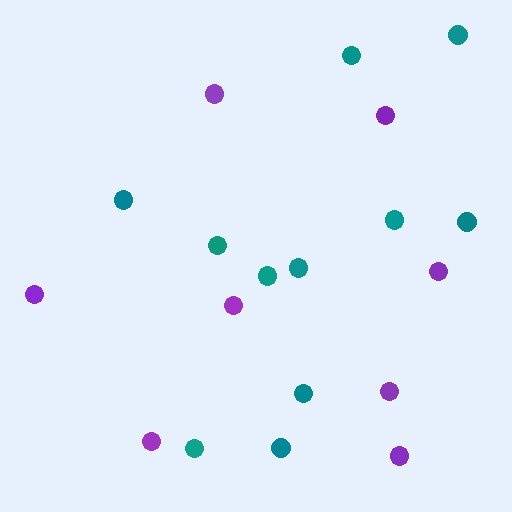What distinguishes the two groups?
There are 2 groups: one group of purple circles (8) and one group of teal circles (11).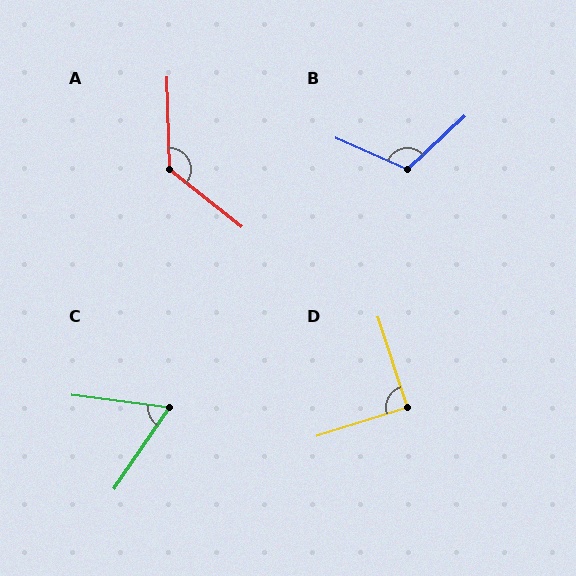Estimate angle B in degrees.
Approximately 114 degrees.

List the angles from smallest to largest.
C (63°), D (89°), B (114°), A (130°).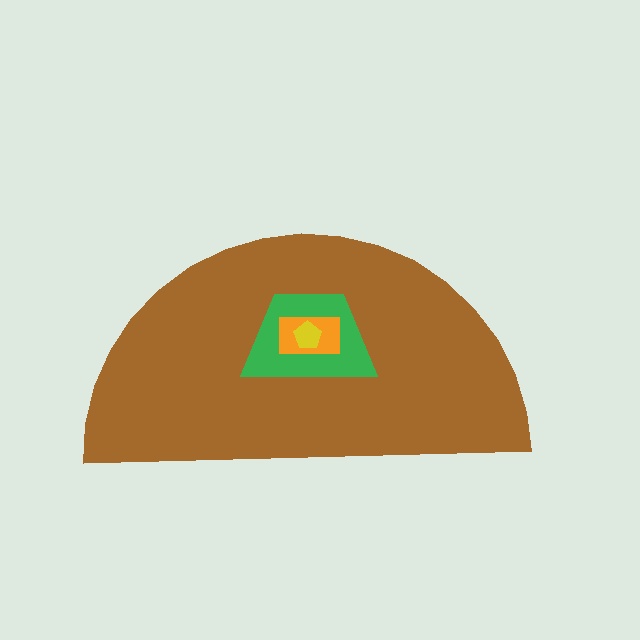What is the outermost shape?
The brown semicircle.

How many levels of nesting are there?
4.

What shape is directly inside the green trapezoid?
The orange rectangle.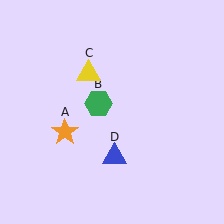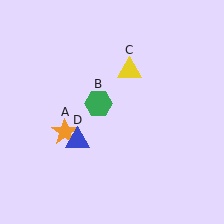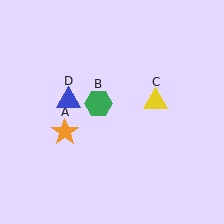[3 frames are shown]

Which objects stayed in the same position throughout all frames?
Orange star (object A) and green hexagon (object B) remained stationary.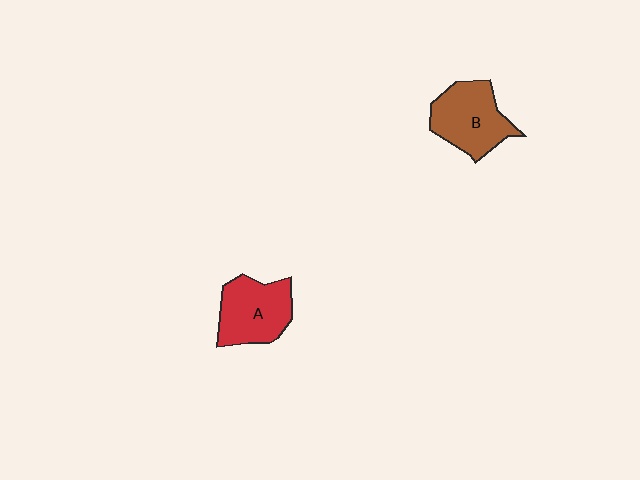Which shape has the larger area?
Shape B (brown).